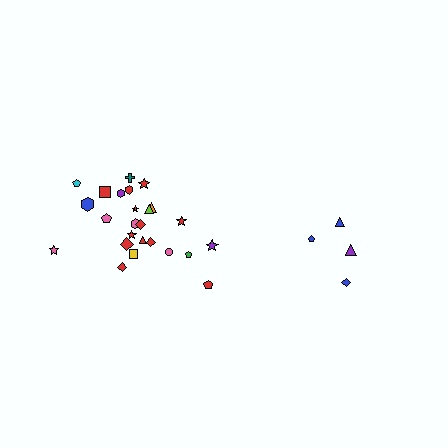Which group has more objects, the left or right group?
The left group.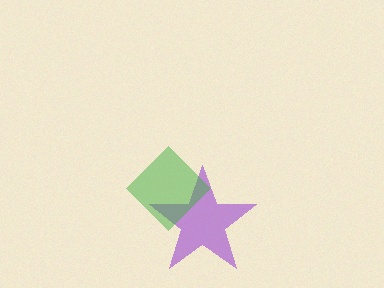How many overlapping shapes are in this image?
There are 2 overlapping shapes in the image.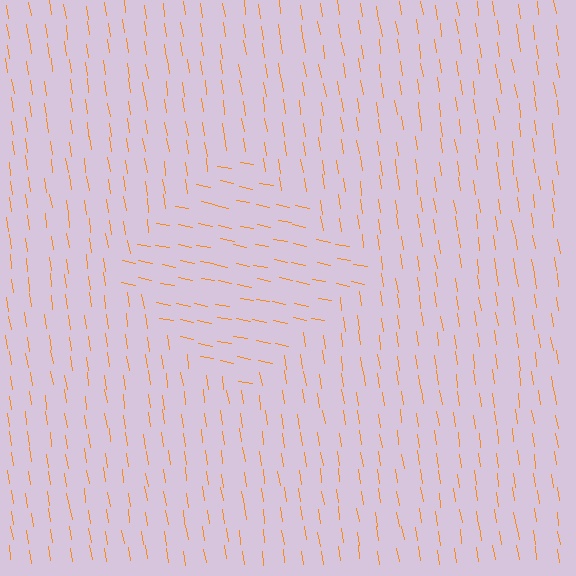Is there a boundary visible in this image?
Yes, there is a texture boundary formed by a change in line orientation.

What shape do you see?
I see a diamond.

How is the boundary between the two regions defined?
The boundary is defined purely by a change in line orientation (approximately 71 degrees difference). All lines are the same color and thickness.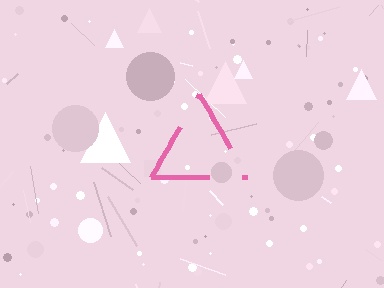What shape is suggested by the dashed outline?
The dashed outline suggests a triangle.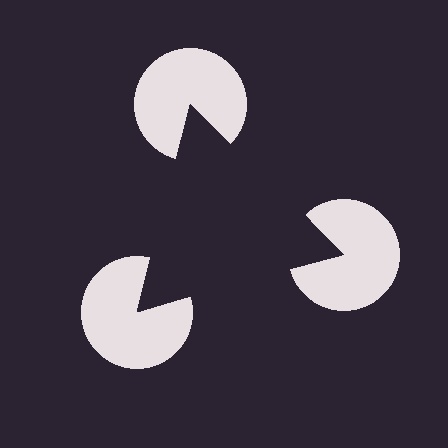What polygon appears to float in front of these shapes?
An illusory triangle — its edges are inferred from the aligned wedge cuts in the pac-man discs, not physically drawn.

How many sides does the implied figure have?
3 sides.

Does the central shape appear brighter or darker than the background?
It typically appears slightly darker than the background, even though no actual brightness change is drawn.